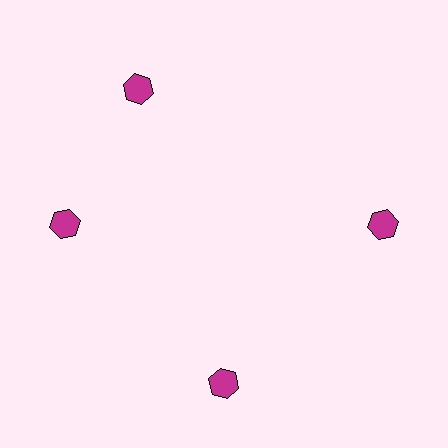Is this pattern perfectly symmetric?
No. The 4 magenta hexagons are arranged in a ring, but one element near the 12 o'clock position is rotated out of alignment along the ring, breaking the 4-fold rotational symmetry.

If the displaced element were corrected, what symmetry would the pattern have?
It would have 4-fold rotational symmetry — the pattern would map onto itself every 90 degrees.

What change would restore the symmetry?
The symmetry would be restored by rotating it back into even spacing with its neighbors so that all 4 hexagons sit at equal angles and equal distance from the center.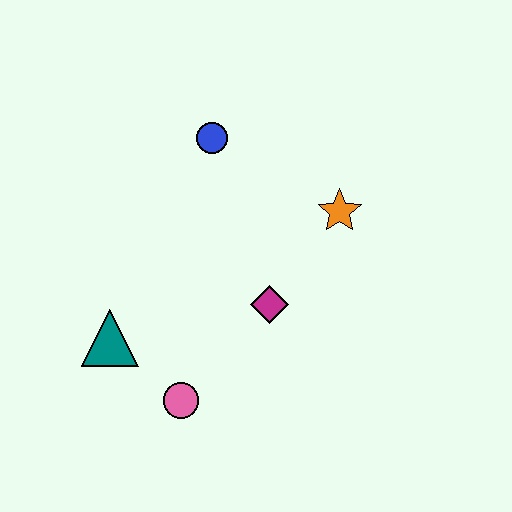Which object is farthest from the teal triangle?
The orange star is farthest from the teal triangle.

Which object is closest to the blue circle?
The orange star is closest to the blue circle.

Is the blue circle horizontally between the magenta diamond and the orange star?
No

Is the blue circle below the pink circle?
No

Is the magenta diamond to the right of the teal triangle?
Yes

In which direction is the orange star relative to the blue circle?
The orange star is to the right of the blue circle.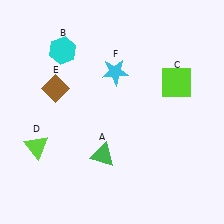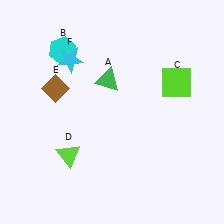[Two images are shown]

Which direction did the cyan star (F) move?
The cyan star (F) moved left.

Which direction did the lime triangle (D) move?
The lime triangle (D) moved right.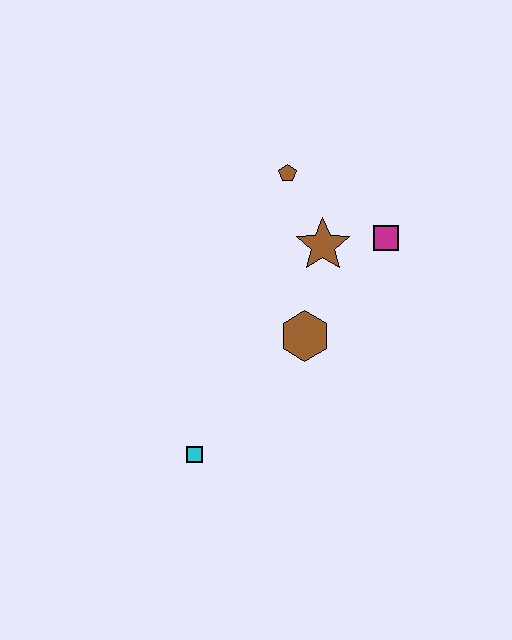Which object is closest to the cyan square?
The brown hexagon is closest to the cyan square.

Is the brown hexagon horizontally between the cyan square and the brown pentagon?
No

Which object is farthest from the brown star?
The cyan square is farthest from the brown star.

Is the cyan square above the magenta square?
No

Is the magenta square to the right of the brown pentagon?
Yes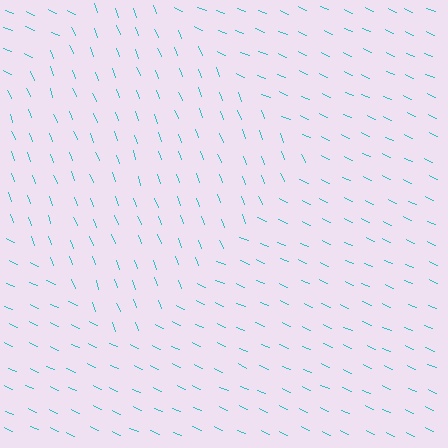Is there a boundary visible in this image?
Yes, there is a texture boundary formed by a change in line orientation.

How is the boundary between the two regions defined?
The boundary is defined purely by a change in line orientation (approximately 45 degrees difference). All lines are the same color and thickness.